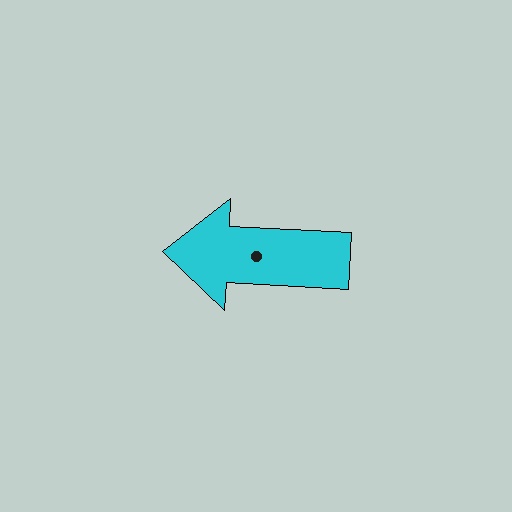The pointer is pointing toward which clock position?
Roughly 9 o'clock.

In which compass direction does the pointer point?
West.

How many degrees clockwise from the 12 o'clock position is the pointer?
Approximately 273 degrees.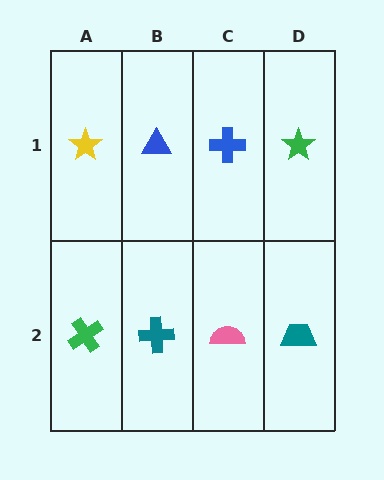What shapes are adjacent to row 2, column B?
A blue triangle (row 1, column B), a green cross (row 2, column A), a pink semicircle (row 2, column C).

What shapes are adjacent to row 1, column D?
A teal trapezoid (row 2, column D), a blue cross (row 1, column C).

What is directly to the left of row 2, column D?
A pink semicircle.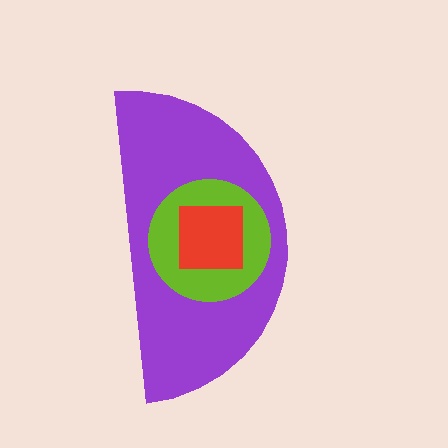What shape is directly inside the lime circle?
The red square.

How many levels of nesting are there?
3.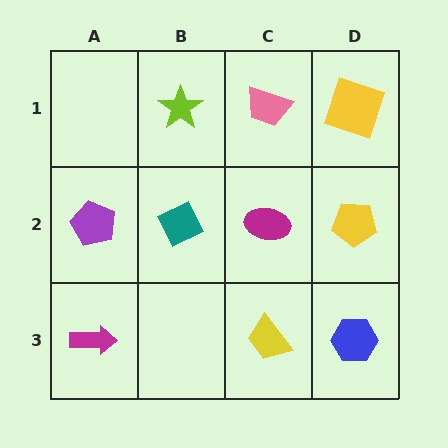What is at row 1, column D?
A yellow square.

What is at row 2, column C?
A magenta ellipse.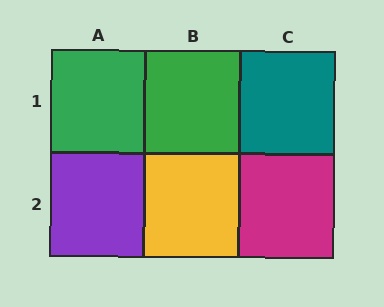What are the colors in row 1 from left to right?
Green, green, teal.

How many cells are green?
2 cells are green.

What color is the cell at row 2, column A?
Purple.